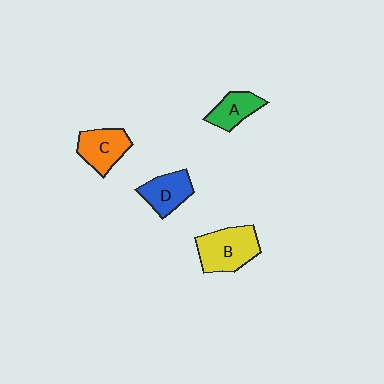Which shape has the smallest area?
Shape A (green).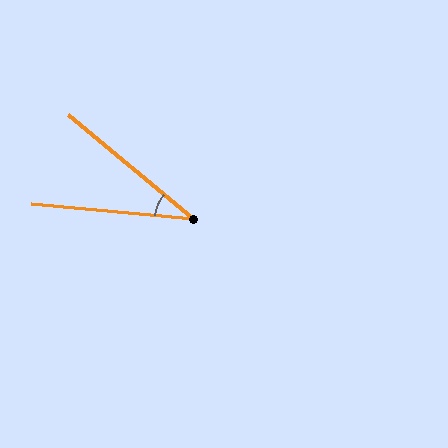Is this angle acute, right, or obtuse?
It is acute.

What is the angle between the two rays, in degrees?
Approximately 35 degrees.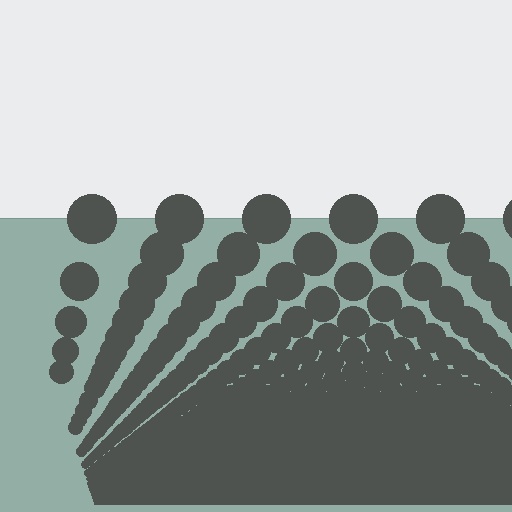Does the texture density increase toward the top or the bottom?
Density increases toward the bottom.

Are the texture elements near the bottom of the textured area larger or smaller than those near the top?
Smaller. The gradient is inverted — elements near the bottom are smaller and denser.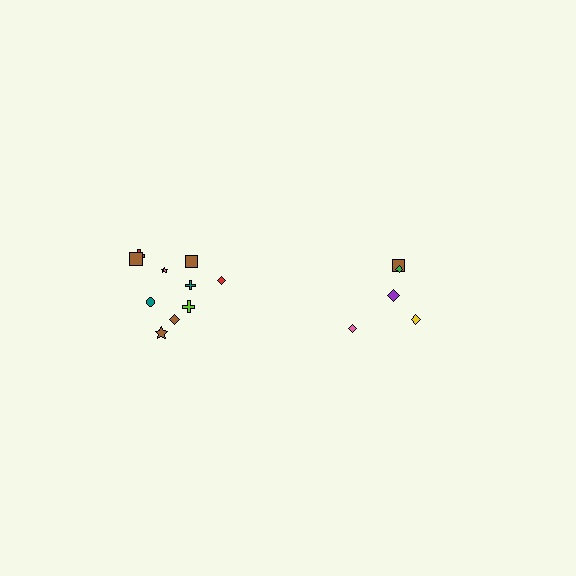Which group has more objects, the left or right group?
The left group.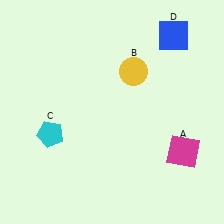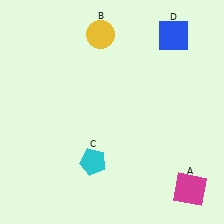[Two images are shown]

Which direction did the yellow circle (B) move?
The yellow circle (B) moved up.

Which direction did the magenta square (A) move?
The magenta square (A) moved down.